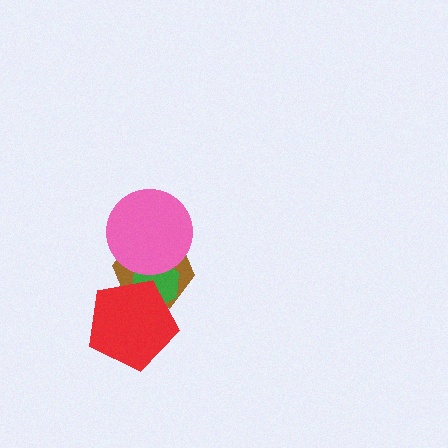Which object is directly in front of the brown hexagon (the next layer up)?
The green hexagon is directly in front of the brown hexagon.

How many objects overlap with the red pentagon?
2 objects overlap with the red pentagon.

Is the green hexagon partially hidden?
Yes, it is partially covered by another shape.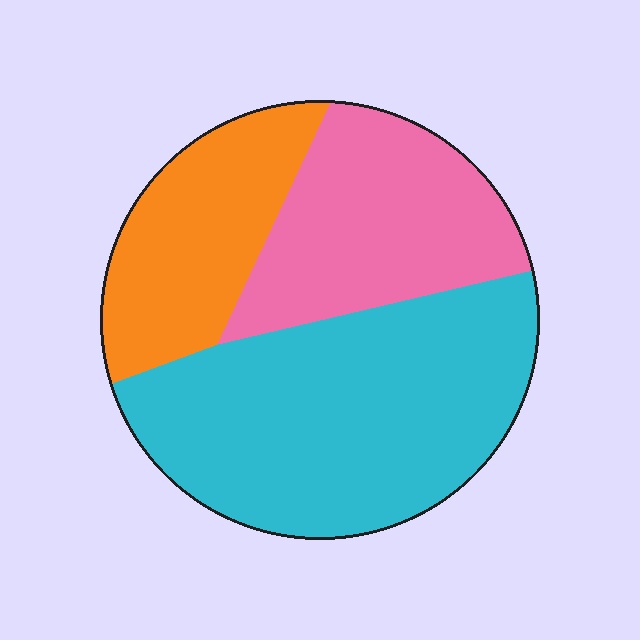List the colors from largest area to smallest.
From largest to smallest: cyan, pink, orange.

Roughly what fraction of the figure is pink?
Pink covers around 30% of the figure.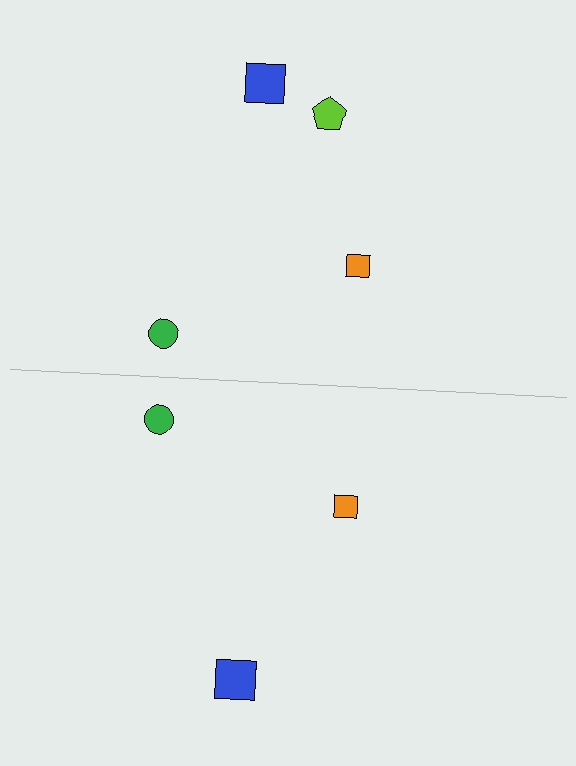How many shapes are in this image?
There are 7 shapes in this image.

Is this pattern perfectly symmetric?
No, the pattern is not perfectly symmetric. A lime pentagon is missing from the bottom side.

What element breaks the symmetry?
A lime pentagon is missing from the bottom side.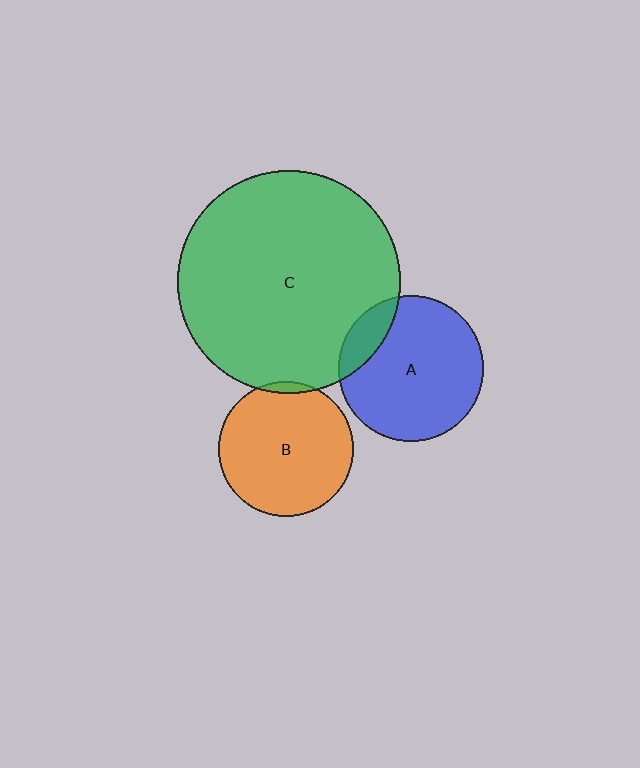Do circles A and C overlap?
Yes.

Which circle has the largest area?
Circle C (green).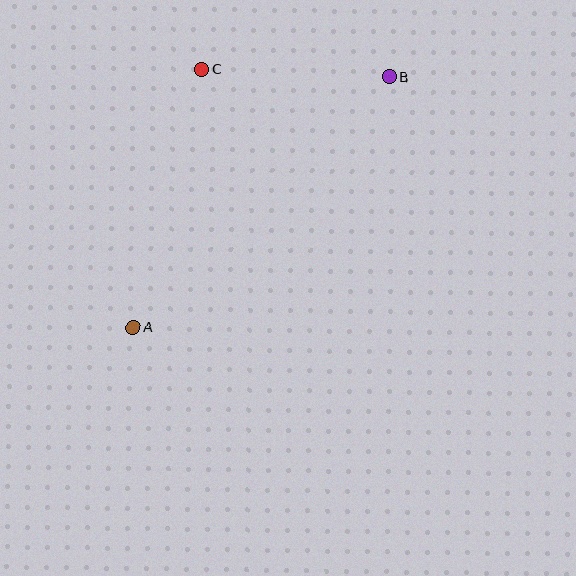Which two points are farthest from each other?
Points A and B are farthest from each other.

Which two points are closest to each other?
Points B and C are closest to each other.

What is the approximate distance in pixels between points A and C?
The distance between A and C is approximately 267 pixels.